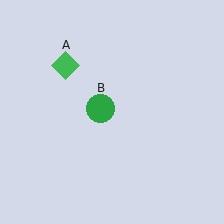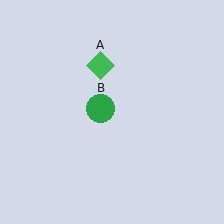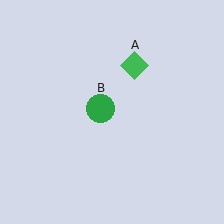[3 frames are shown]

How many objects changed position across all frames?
1 object changed position: green diamond (object A).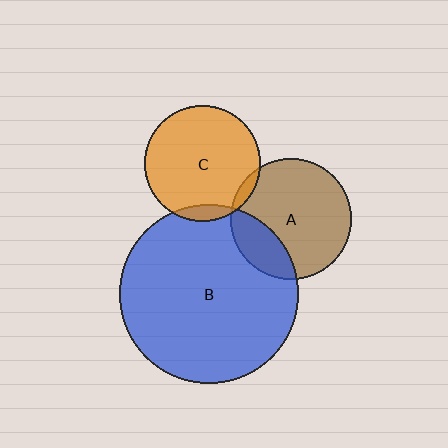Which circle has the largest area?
Circle B (blue).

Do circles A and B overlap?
Yes.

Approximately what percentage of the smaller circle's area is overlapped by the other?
Approximately 20%.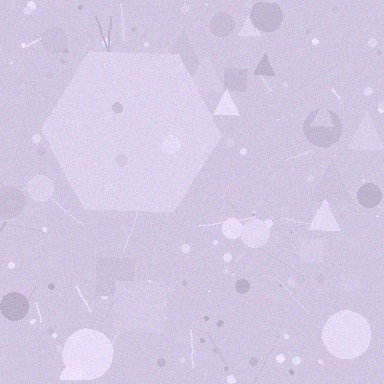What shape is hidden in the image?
A hexagon is hidden in the image.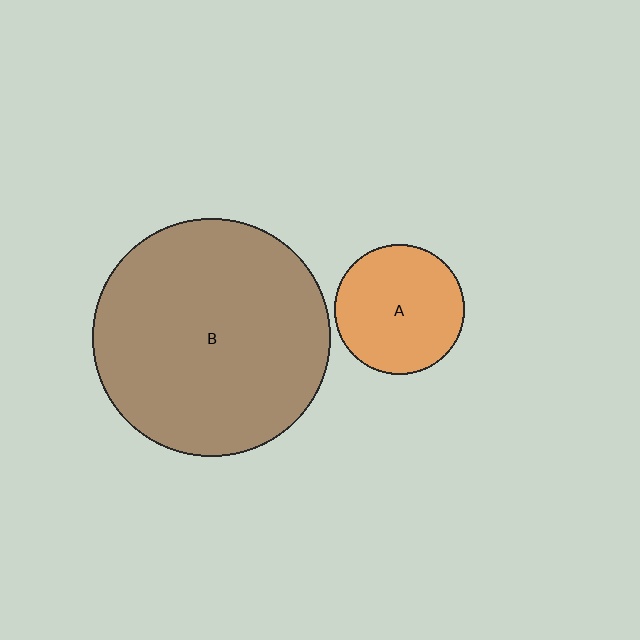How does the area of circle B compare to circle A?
Approximately 3.4 times.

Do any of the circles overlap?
No, none of the circles overlap.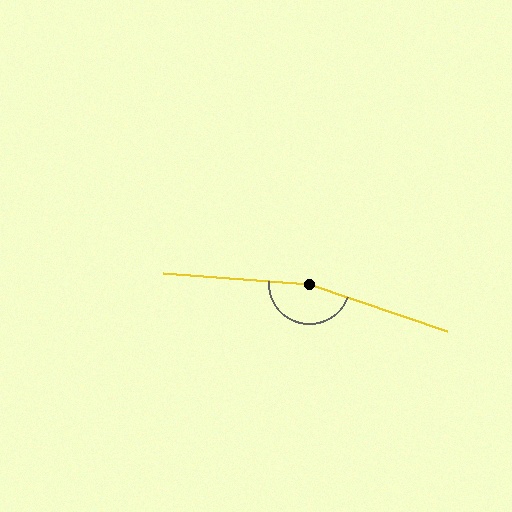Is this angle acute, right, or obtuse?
It is obtuse.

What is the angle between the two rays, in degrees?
Approximately 165 degrees.